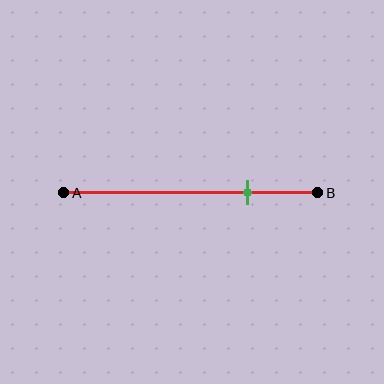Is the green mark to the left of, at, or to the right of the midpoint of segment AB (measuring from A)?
The green mark is to the right of the midpoint of segment AB.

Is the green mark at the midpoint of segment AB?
No, the mark is at about 70% from A, not at the 50% midpoint.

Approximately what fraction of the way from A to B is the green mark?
The green mark is approximately 70% of the way from A to B.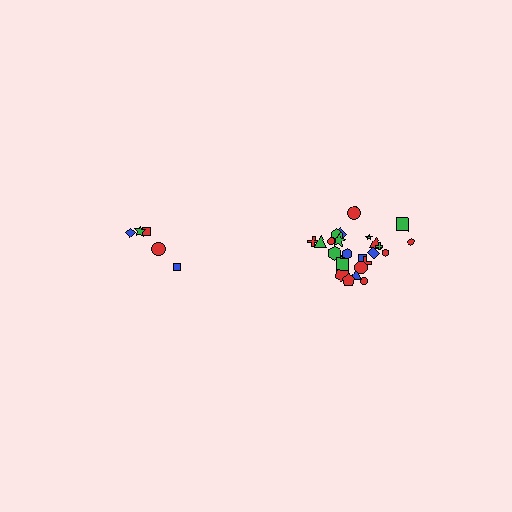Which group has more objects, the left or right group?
The right group.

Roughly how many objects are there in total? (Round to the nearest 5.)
Roughly 30 objects in total.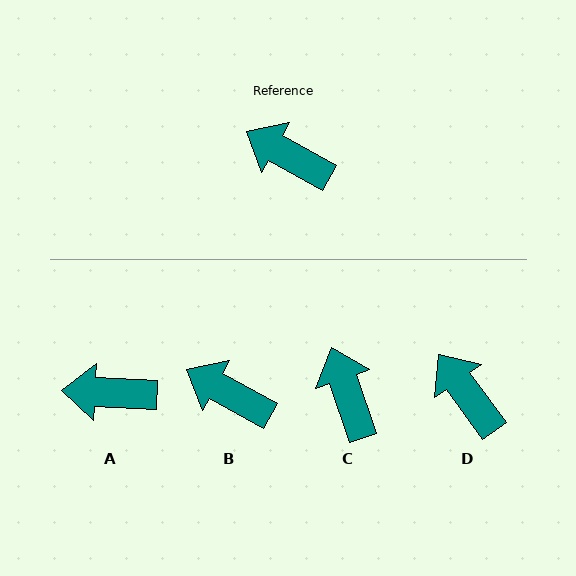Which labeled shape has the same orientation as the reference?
B.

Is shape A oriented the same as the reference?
No, it is off by about 26 degrees.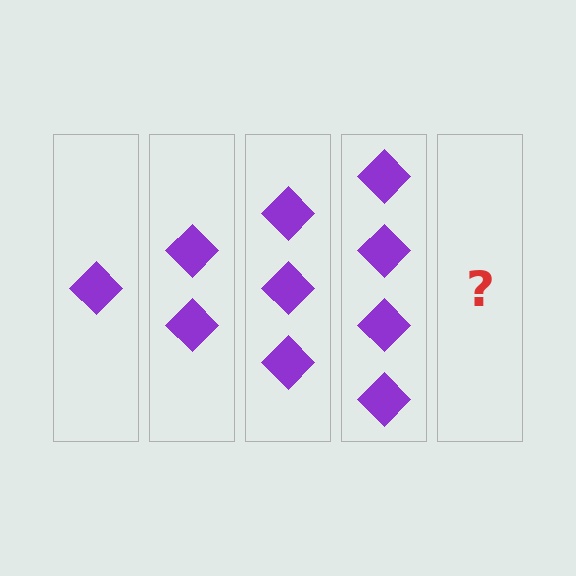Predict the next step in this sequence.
The next step is 5 diamonds.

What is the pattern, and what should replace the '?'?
The pattern is that each step adds one more diamond. The '?' should be 5 diamonds.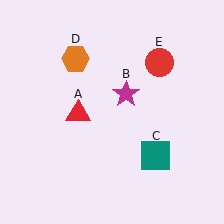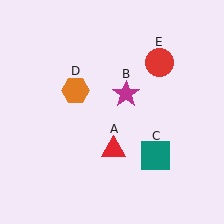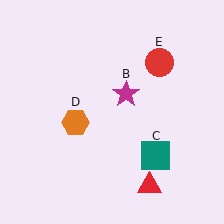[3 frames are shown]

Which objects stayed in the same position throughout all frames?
Magenta star (object B) and teal square (object C) and red circle (object E) remained stationary.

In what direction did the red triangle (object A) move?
The red triangle (object A) moved down and to the right.